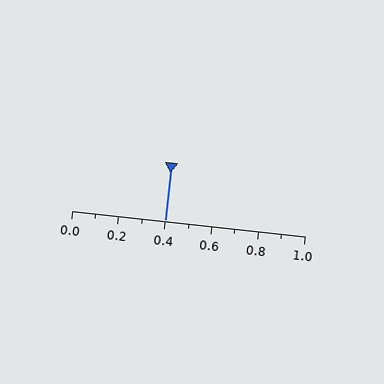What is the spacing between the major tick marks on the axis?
The major ticks are spaced 0.2 apart.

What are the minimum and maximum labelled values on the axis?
The axis runs from 0.0 to 1.0.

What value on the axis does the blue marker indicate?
The marker indicates approximately 0.4.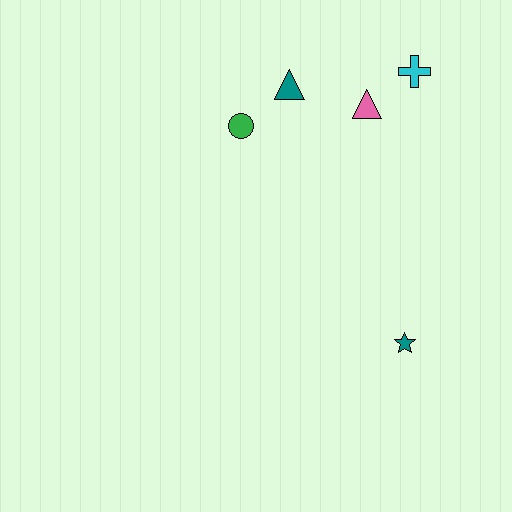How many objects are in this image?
There are 5 objects.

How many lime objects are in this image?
There are no lime objects.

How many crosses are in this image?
There is 1 cross.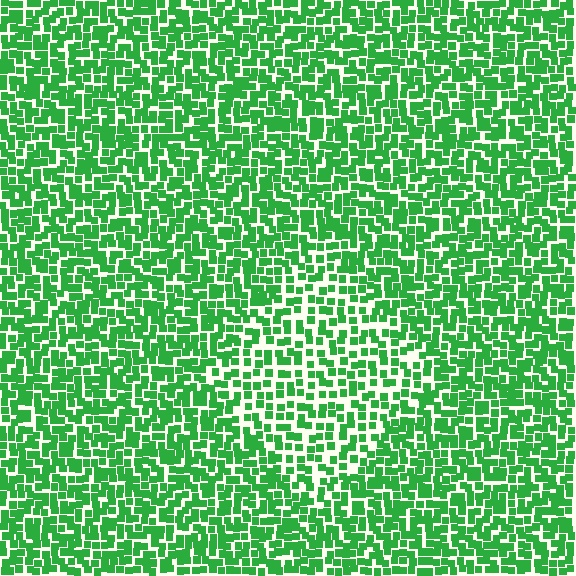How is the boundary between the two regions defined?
The boundary is defined by a change in element density (approximately 1.6x ratio). All elements are the same color, size, and shape.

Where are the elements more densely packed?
The elements are more densely packed outside the diamond boundary.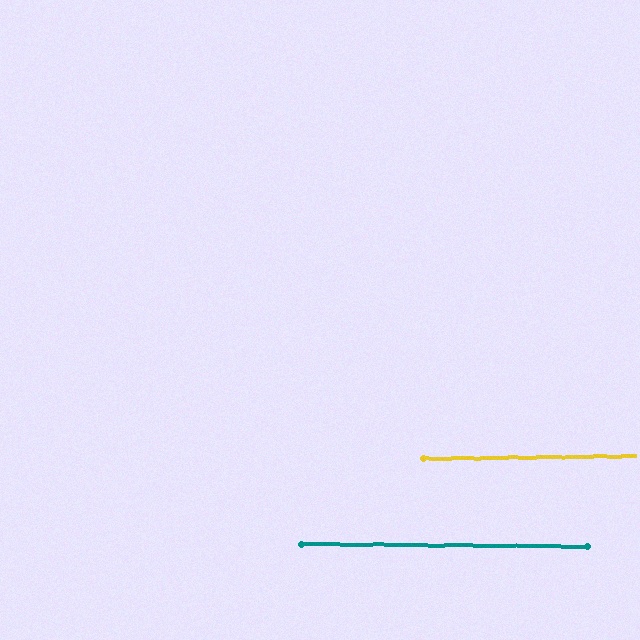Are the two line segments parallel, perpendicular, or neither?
Parallel — their directions differ by only 1.3°.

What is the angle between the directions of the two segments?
Approximately 1 degree.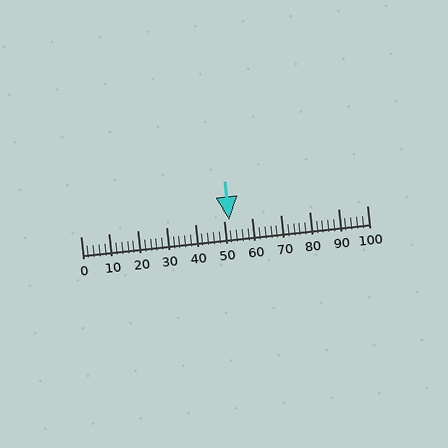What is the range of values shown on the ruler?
The ruler shows values from 0 to 100.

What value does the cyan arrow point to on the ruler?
The cyan arrow points to approximately 52.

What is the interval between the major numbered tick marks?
The major tick marks are spaced 10 units apart.